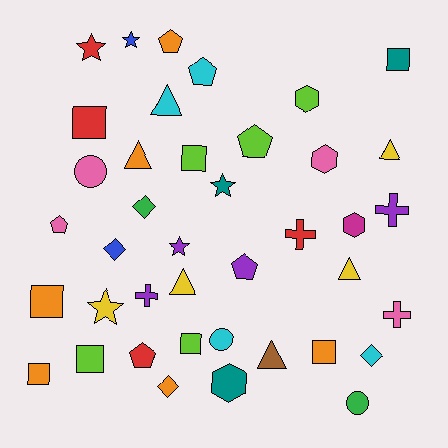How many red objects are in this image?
There are 4 red objects.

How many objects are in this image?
There are 40 objects.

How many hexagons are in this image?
There are 4 hexagons.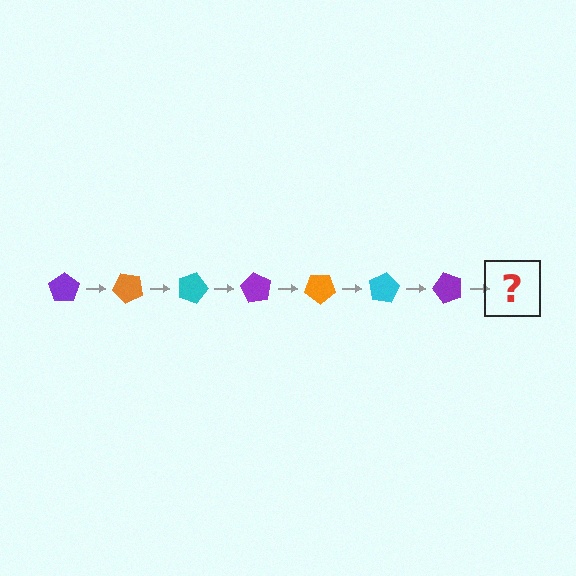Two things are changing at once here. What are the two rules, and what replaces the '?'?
The two rules are that it rotates 45 degrees each step and the color cycles through purple, orange, and cyan. The '?' should be an orange pentagon, rotated 315 degrees from the start.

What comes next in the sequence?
The next element should be an orange pentagon, rotated 315 degrees from the start.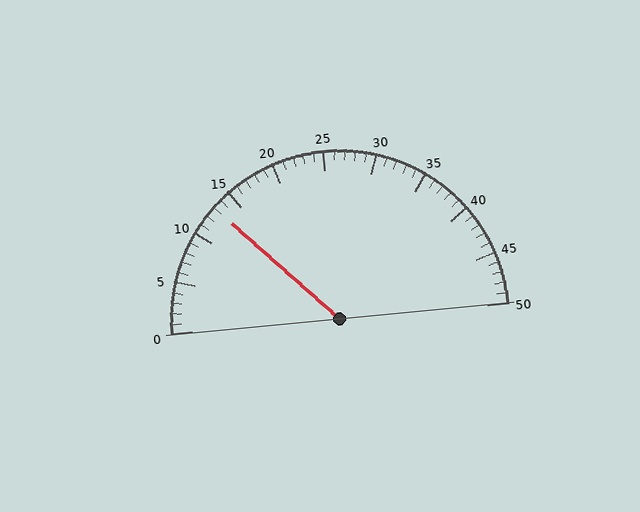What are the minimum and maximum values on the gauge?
The gauge ranges from 0 to 50.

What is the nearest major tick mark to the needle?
The nearest major tick mark is 15.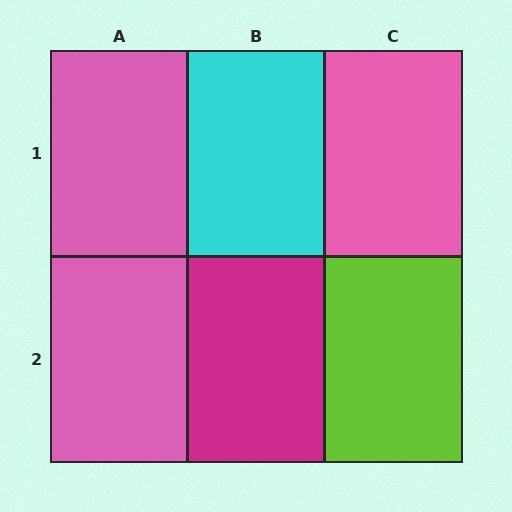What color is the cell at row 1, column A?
Pink.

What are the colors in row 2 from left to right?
Pink, magenta, lime.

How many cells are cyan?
1 cell is cyan.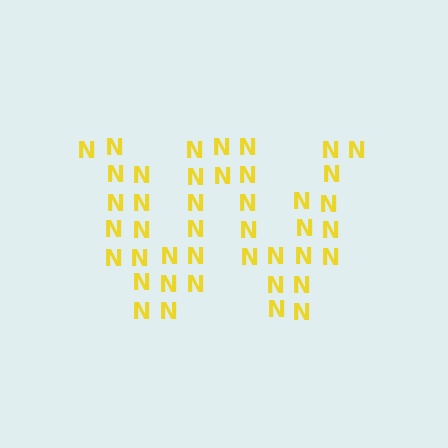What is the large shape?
The large shape is the letter W.